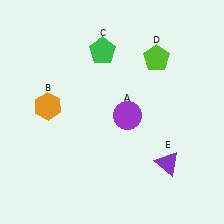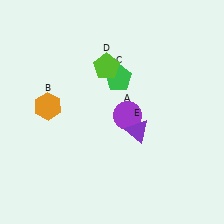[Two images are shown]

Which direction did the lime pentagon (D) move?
The lime pentagon (D) moved left.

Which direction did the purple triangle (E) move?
The purple triangle (E) moved up.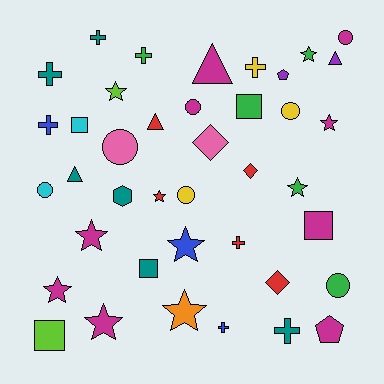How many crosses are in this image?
There are 8 crosses.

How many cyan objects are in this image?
There are 2 cyan objects.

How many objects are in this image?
There are 40 objects.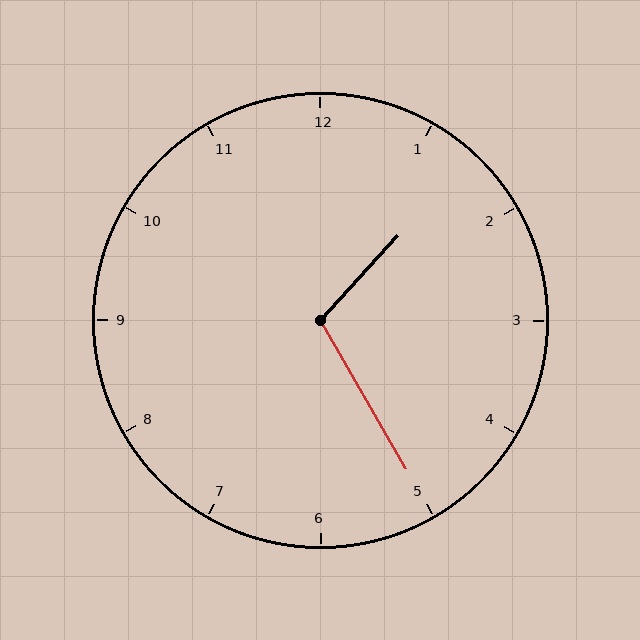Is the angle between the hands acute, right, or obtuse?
It is obtuse.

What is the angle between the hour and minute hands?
Approximately 108 degrees.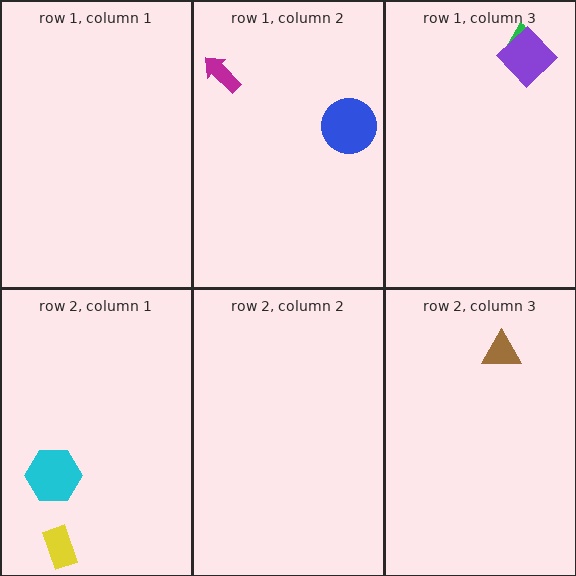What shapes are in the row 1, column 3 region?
The green semicircle, the purple diamond.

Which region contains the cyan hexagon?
The row 2, column 1 region.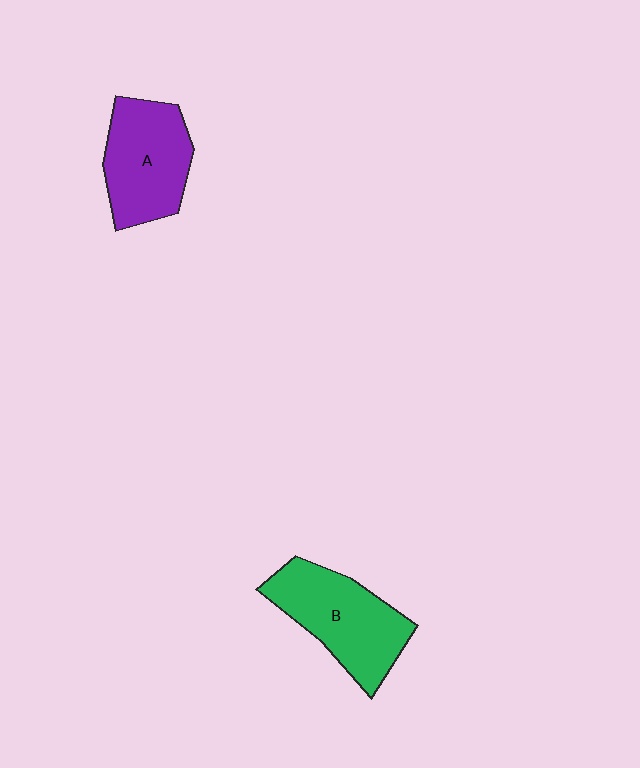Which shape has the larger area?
Shape B (green).